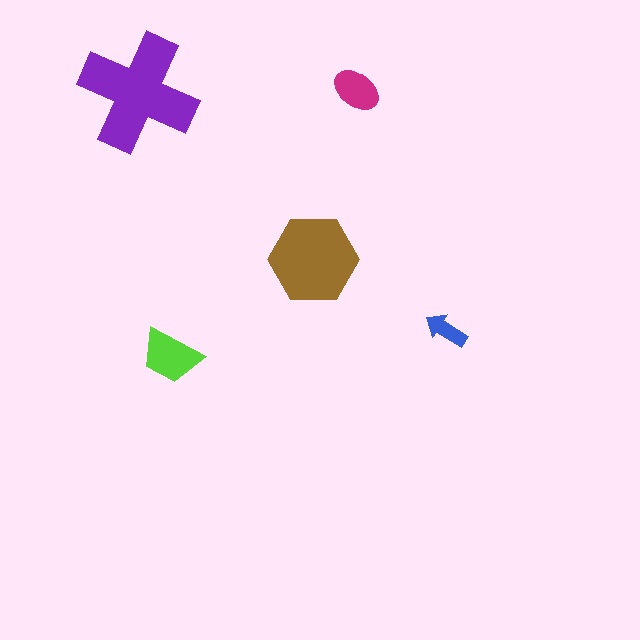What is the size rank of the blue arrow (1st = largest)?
5th.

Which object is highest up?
The magenta ellipse is topmost.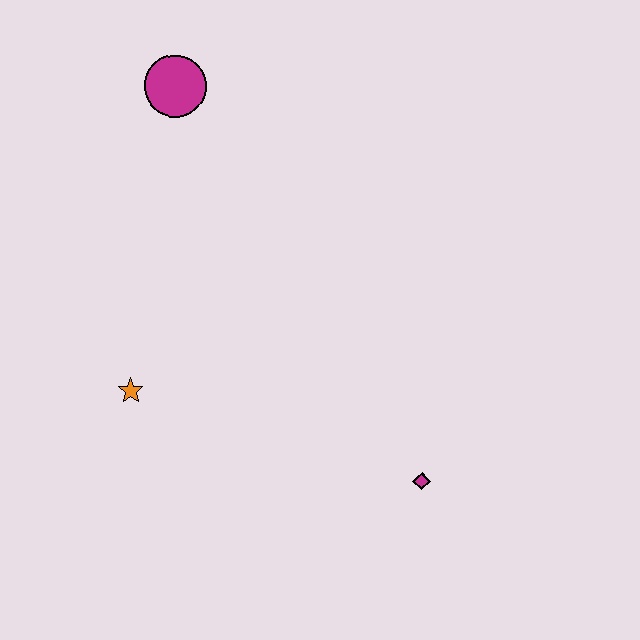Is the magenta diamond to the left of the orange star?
No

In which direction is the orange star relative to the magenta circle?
The orange star is below the magenta circle.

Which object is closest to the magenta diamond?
The orange star is closest to the magenta diamond.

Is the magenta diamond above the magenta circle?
No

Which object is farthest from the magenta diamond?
The magenta circle is farthest from the magenta diamond.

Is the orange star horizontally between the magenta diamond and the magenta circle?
No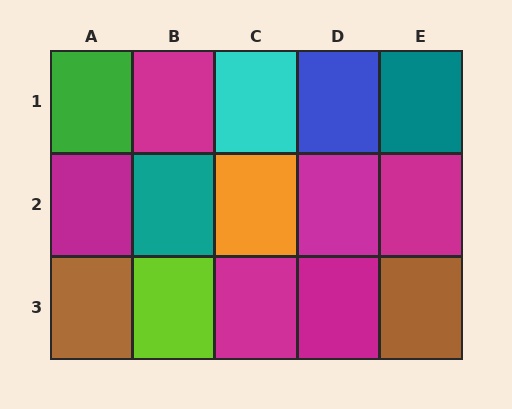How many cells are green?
1 cell is green.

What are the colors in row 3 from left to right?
Brown, lime, magenta, magenta, brown.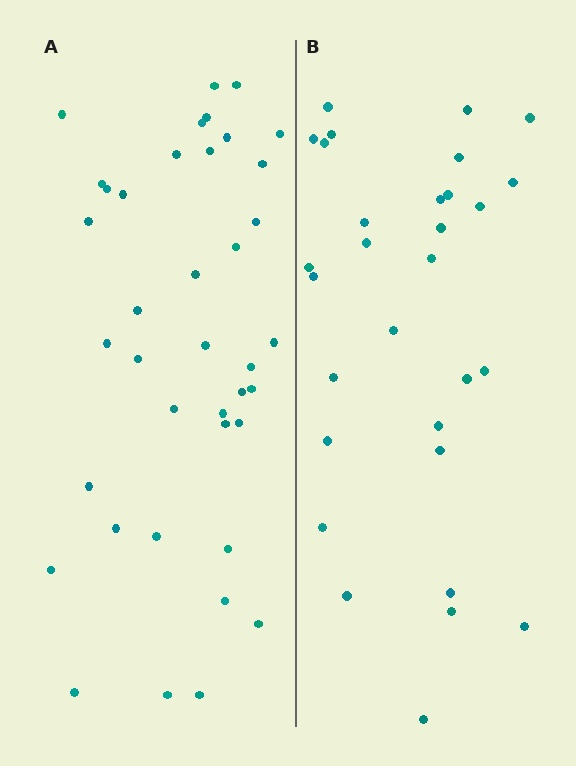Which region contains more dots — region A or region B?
Region A (the left region) has more dots.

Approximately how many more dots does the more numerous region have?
Region A has roughly 8 or so more dots than region B.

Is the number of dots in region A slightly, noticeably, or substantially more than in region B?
Region A has noticeably more, but not dramatically so. The ratio is roughly 1.3 to 1.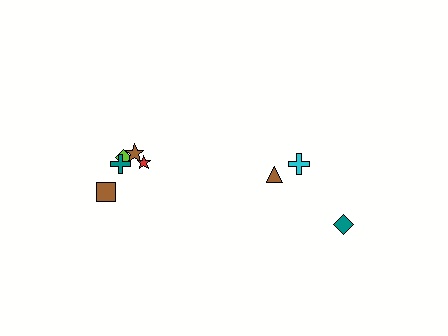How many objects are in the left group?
There are 5 objects.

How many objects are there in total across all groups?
There are 8 objects.